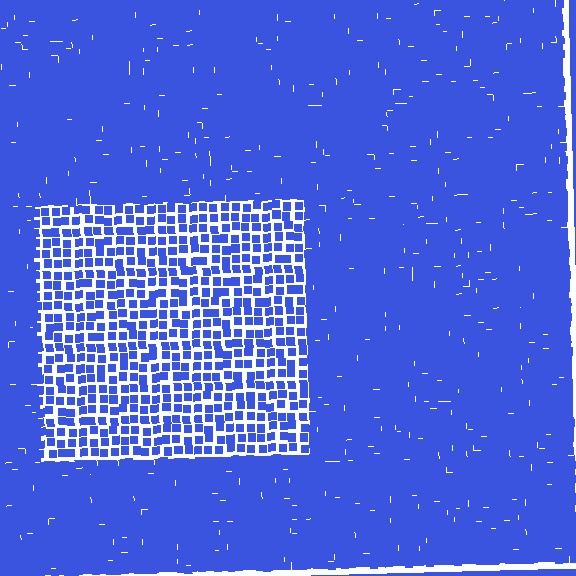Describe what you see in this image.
The image contains small blue elements arranged at two different densities. A rectangle-shaped region is visible where the elements are less densely packed than the surrounding area.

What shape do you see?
I see a rectangle.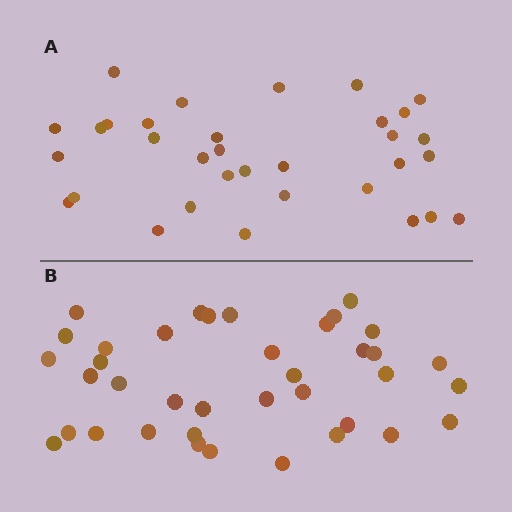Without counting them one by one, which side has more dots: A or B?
Region B (the bottom region) has more dots.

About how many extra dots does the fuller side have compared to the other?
Region B has about 5 more dots than region A.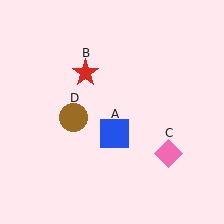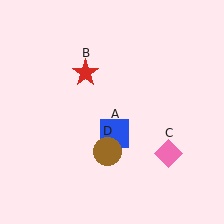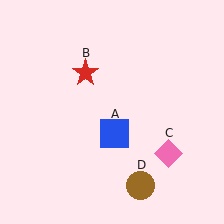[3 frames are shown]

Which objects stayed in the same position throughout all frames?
Blue square (object A) and red star (object B) and pink diamond (object C) remained stationary.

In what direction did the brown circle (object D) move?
The brown circle (object D) moved down and to the right.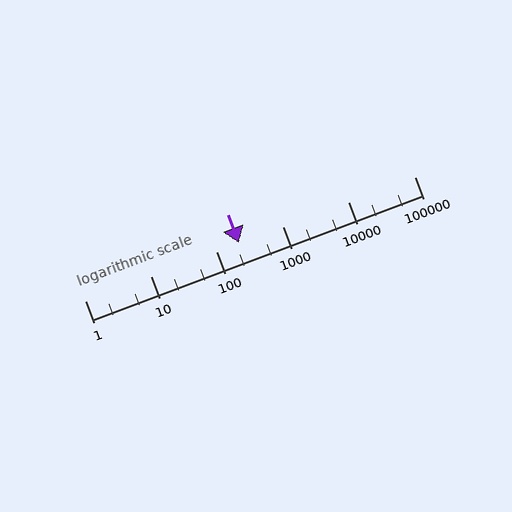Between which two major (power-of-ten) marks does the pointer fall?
The pointer is between 100 and 1000.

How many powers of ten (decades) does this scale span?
The scale spans 5 decades, from 1 to 100000.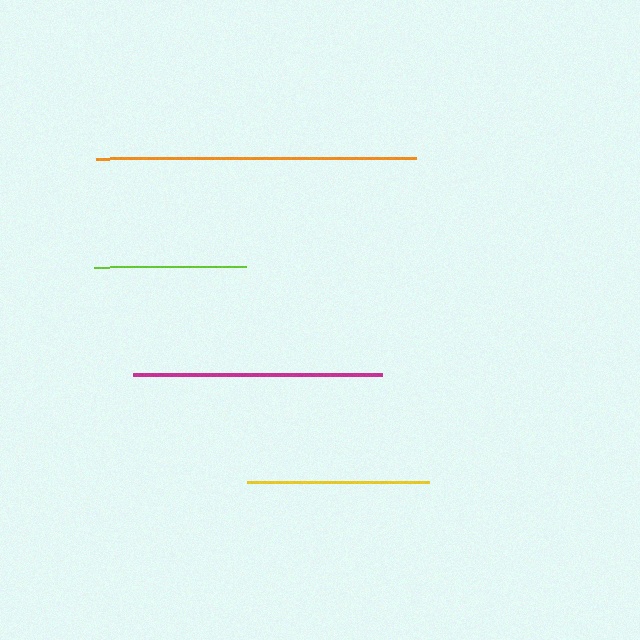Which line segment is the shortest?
The lime line is the shortest at approximately 152 pixels.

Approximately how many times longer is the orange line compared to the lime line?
The orange line is approximately 2.1 times the length of the lime line.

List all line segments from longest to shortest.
From longest to shortest: orange, magenta, yellow, lime.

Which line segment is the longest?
The orange line is the longest at approximately 321 pixels.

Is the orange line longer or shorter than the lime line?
The orange line is longer than the lime line.